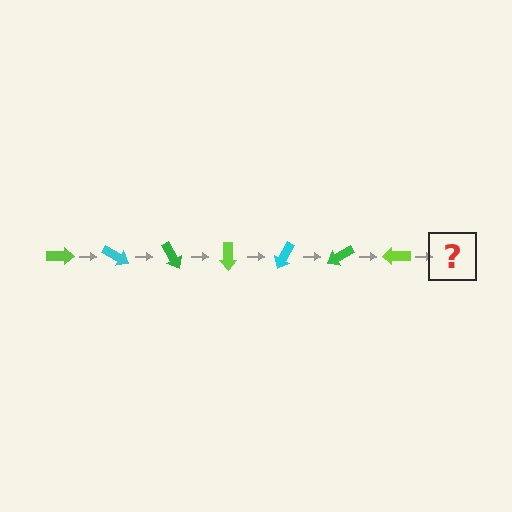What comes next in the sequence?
The next element should be a cyan arrow, rotated 210 degrees from the start.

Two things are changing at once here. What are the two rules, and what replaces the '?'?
The two rules are that it rotates 30 degrees each step and the color cycles through lime, cyan, and green. The '?' should be a cyan arrow, rotated 210 degrees from the start.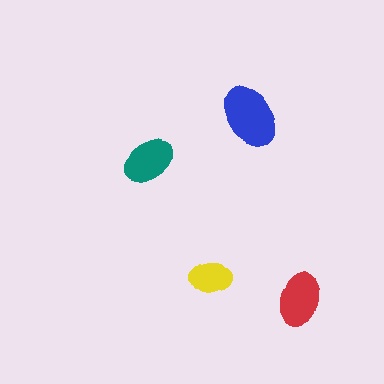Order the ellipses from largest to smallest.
the blue one, the red one, the teal one, the yellow one.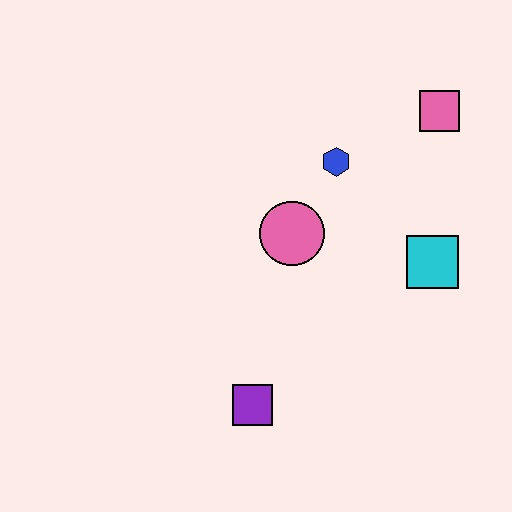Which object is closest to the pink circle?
The blue hexagon is closest to the pink circle.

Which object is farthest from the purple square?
The pink square is farthest from the purple square.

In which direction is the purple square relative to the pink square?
The purple square is below the pink square.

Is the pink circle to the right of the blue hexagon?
No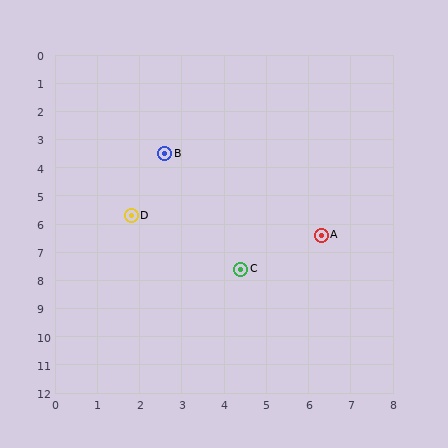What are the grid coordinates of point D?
Point D is at approximately (1.8, 5.7).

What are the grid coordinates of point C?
Point C is at approximately (4.4, 7.6).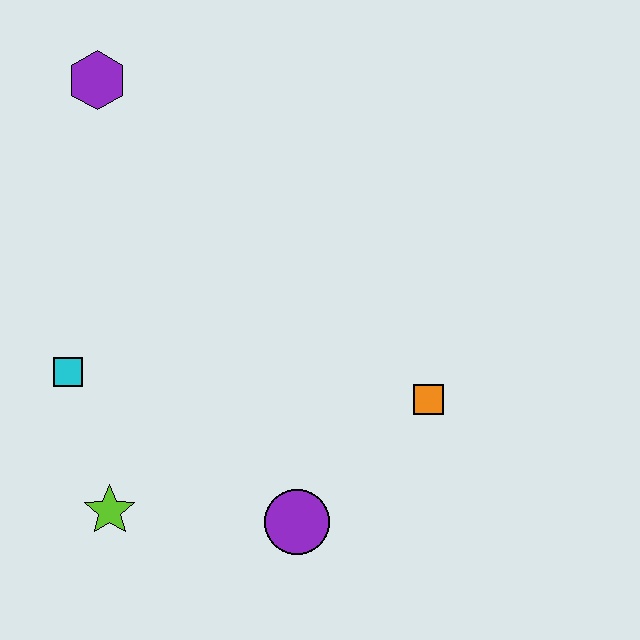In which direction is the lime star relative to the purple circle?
The lime star is to the left of the purple circle.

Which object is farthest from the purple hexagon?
The purple circle is farthest from the purple hexagon.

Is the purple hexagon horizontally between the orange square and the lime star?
No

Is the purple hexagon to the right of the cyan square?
Yes